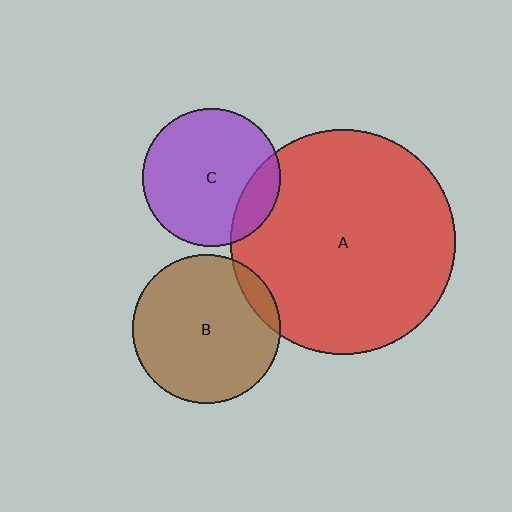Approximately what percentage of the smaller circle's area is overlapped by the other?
Approximately 10%.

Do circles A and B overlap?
Yes.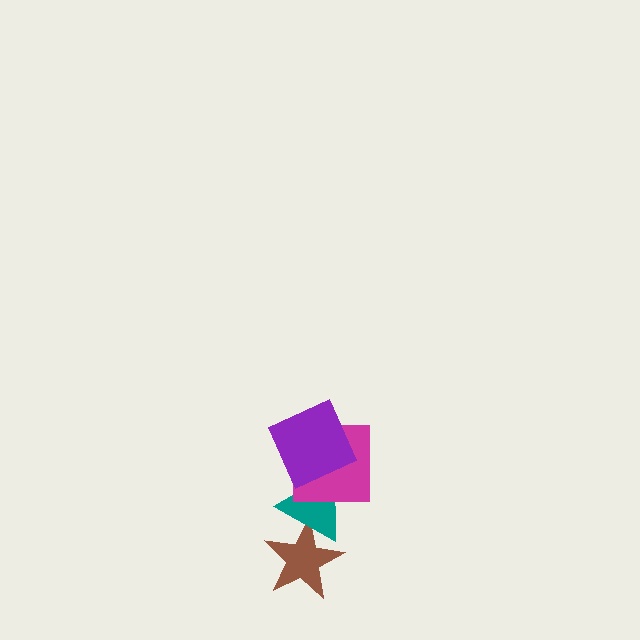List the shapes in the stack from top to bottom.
From top to bottom: the purple square, the magenta square, the teal triangle, the brown star.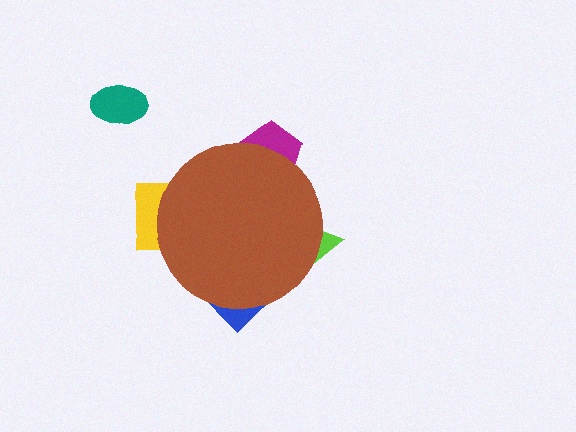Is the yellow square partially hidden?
Yes, the yellow square is partially hidden behind the brown circle.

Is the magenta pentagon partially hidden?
Yes, the magenta pentagon is partially hidden behind the brown circle.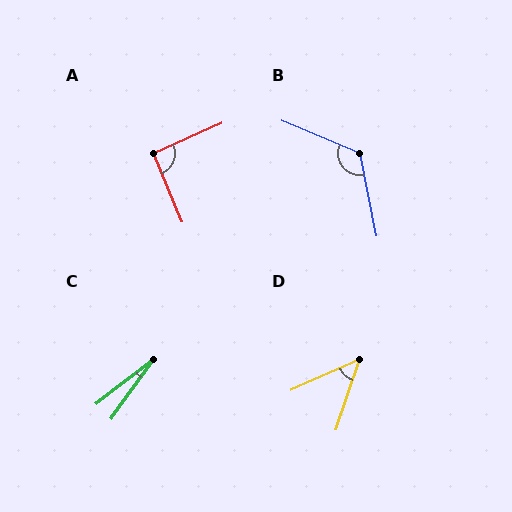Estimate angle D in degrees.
Approximately 48 degrees.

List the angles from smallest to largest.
C (16°), D (48°), A (91°), B (124°).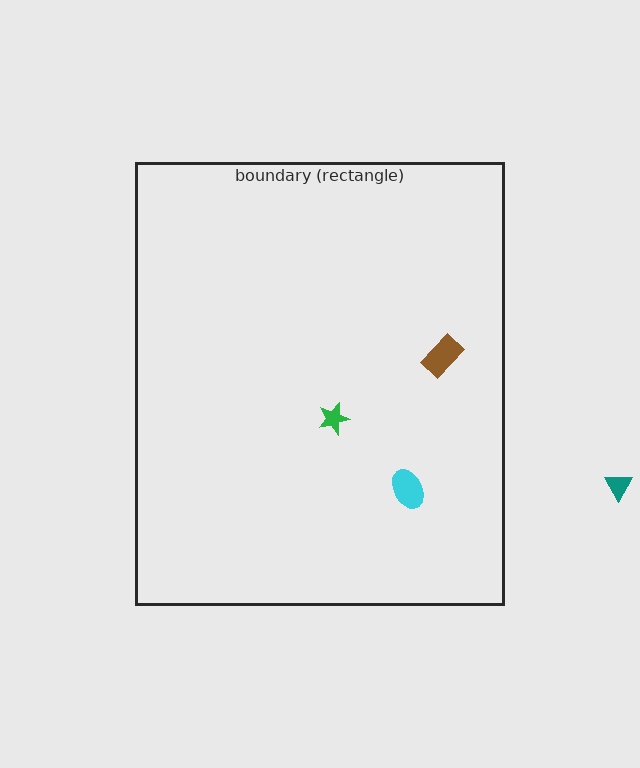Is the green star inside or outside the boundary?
Inside.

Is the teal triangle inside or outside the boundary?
Outside.